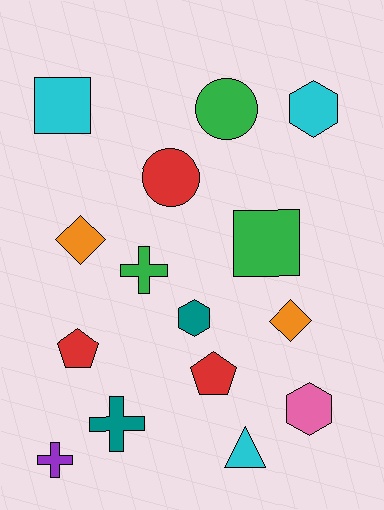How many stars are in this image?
There are no stars.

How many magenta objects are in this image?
There are no magenta objects.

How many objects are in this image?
There are 15 objects.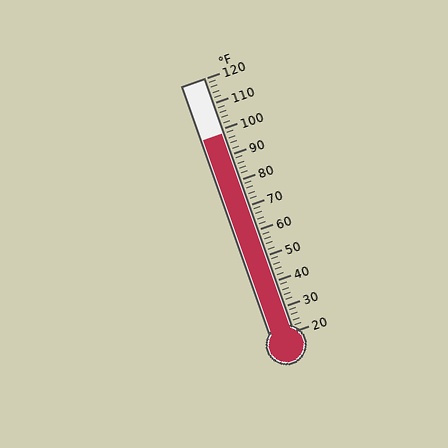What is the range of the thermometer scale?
The thermometer scale ranges from 20°F to 120°F.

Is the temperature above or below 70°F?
The temperature is above 70°F.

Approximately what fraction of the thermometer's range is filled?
The thermometer is filled to approximately 80% of its range.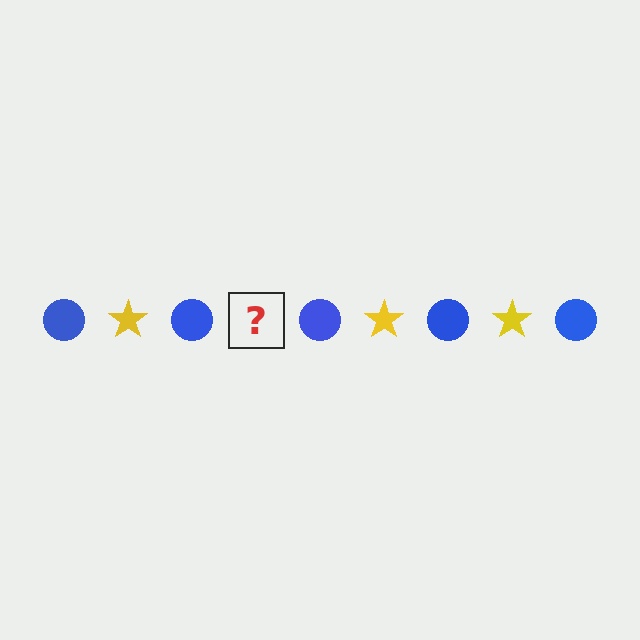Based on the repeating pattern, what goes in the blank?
The blank should be a yellow star.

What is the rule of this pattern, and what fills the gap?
The rule is that the pattern alternates between blue circle and yellow star. The gap should be filled with a yellow star.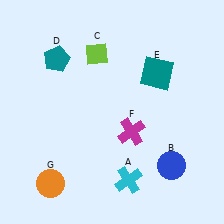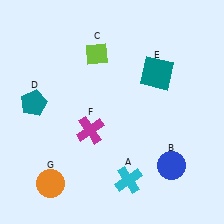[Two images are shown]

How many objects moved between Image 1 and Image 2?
2 objects moved between the two images.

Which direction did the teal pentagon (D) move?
The teal pentagon (D) moved down.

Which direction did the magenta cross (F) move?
The magenta cross (F) moved left.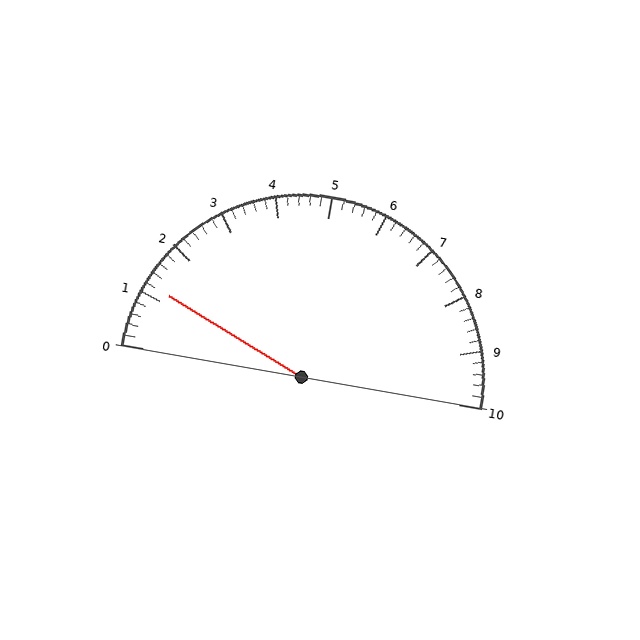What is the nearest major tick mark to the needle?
The nearest major tick mark is 1.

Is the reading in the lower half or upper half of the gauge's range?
The reading is in the lower half of the range (0 to 10).